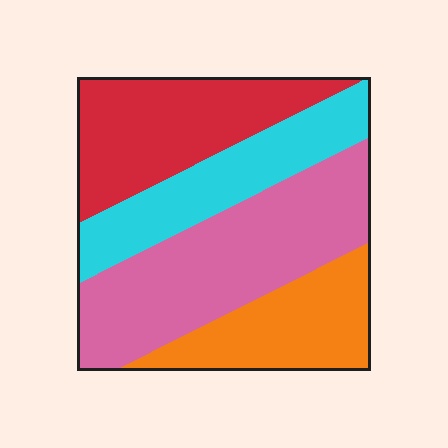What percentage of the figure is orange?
Orange takes up about one fifth (1/5) of the figure.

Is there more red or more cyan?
Red.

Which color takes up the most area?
Pink, at roughly 35%.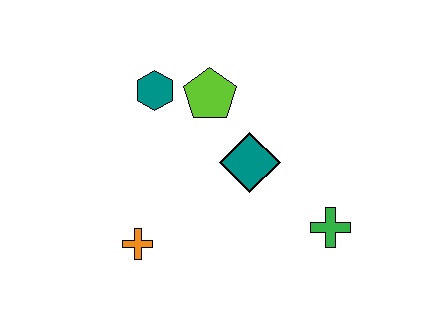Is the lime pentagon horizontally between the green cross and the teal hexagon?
Yes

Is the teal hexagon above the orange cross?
Yes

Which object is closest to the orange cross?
The teal diamond is closest to the orange cross.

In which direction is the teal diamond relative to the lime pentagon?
The teal diamond is below the lime pentagon.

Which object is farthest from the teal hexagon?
The green cross is farthest from the teal hexagon.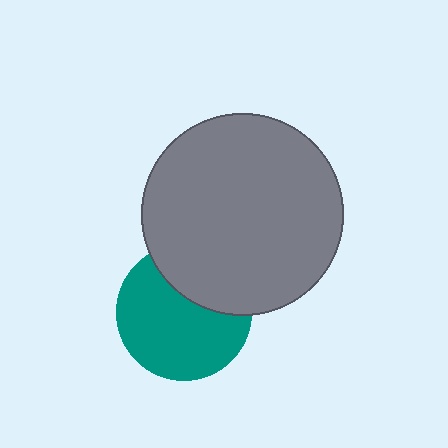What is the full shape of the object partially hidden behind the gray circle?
The partially hidden object is a teal circle.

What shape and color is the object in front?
The object in front is a gray circle.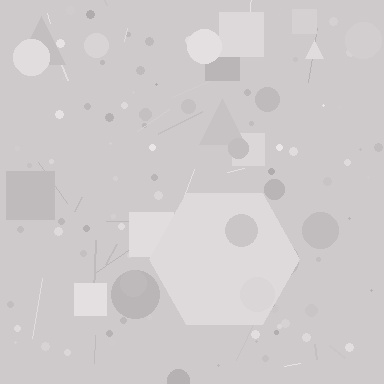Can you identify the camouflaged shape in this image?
The camouflaged shape is a hexagon.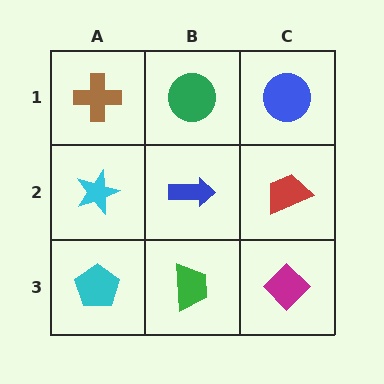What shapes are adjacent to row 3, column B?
A blue arrow (row 2, column B), a cyan pentagon (row 3, column A), a magenta diamond (row 3, column C).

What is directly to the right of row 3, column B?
A magenta diamond.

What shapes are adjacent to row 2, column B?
A green circle (row 1, column B), a green trapezoid (row 3, column B), a cyan star (row 2, column A), a red trapezoid (row 2, column C).